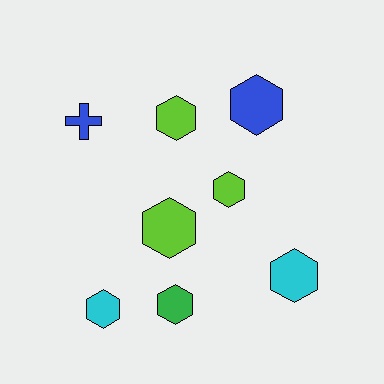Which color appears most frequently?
Lime, with 3 objects.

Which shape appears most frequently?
Hexagon, with 7 objects.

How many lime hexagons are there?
There are 3 lime hexagons.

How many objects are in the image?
There are 8 objects.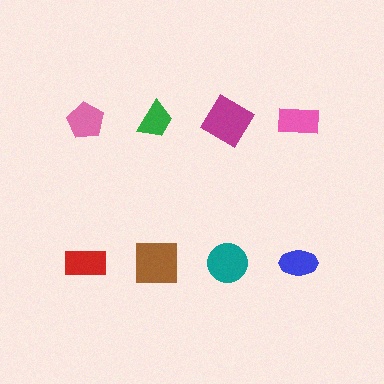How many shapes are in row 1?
4 shapes.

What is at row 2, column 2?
A brown square.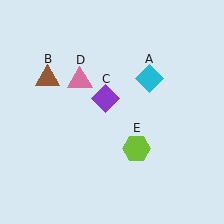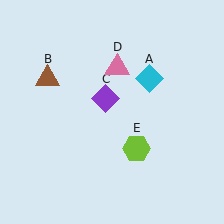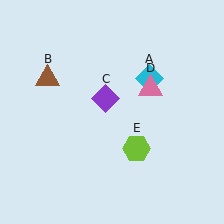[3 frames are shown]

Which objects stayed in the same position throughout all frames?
Cyan diamond (object A) and brown triangle (object B) and purple diamond (object C) and lime hexagon (object E) remained stationary.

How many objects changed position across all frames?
1 object changed position: pink triangle (object D).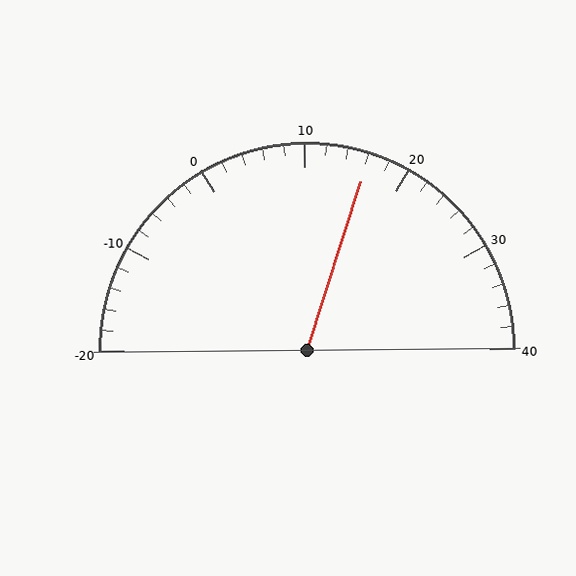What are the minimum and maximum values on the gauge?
The gauge ranges from -20 to 40.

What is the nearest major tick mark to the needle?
The nearest major tick mark is 20.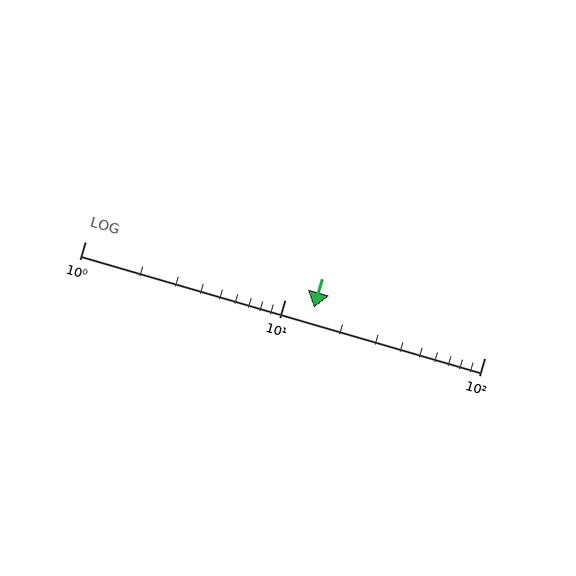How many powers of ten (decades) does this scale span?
The scale spans 2 decades, from 1 to 100.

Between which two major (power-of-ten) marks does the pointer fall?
The pointer is between 10 and 100.